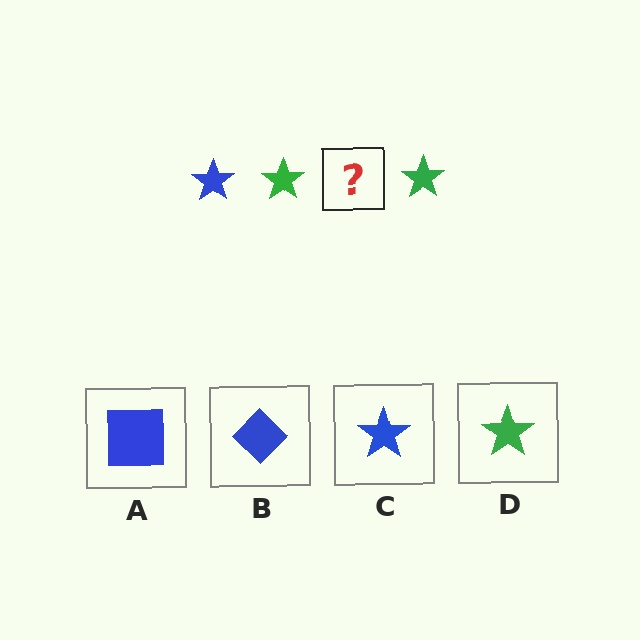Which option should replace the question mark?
Option C.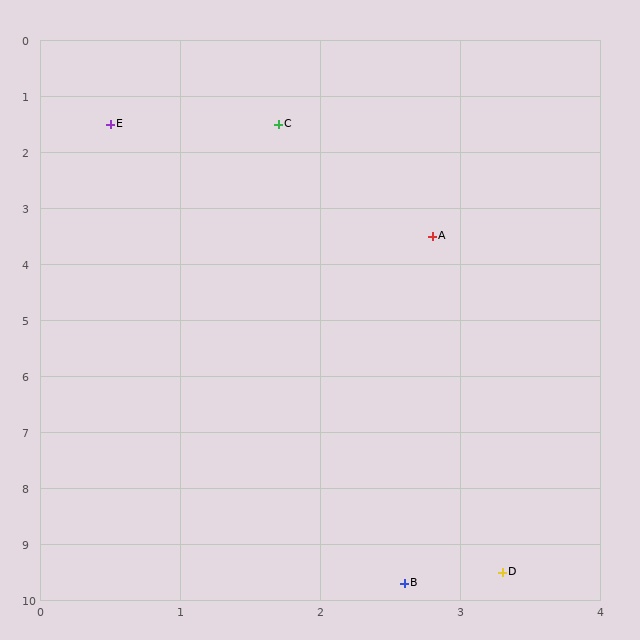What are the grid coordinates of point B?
Point B is at approximately (2.6, 9.7).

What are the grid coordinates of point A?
Point A is at approximately (2.8, 3.5).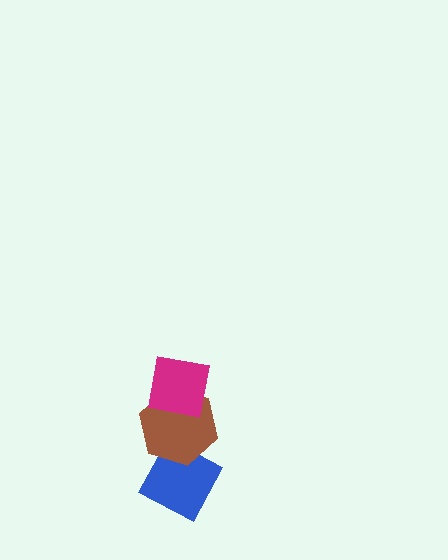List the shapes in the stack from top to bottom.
From top to bottom: the magenta square, the brown hexagon, the blue diamond.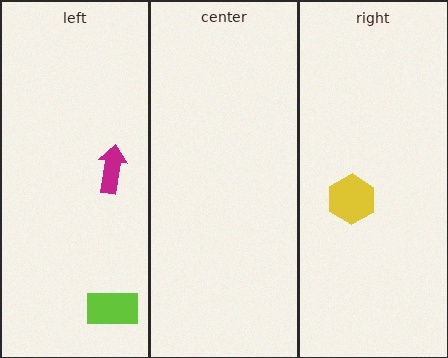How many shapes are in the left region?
2.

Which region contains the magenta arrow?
The left region.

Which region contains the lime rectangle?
The left region.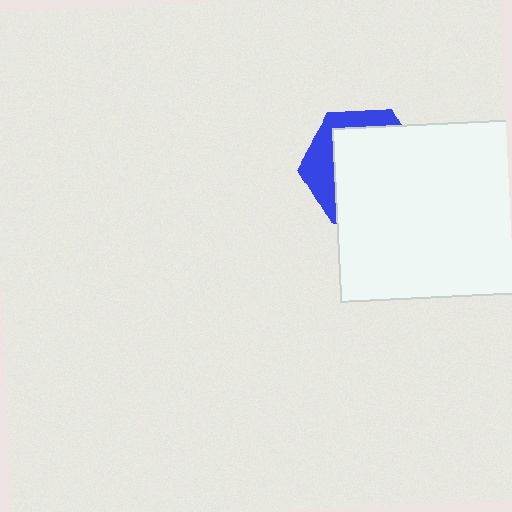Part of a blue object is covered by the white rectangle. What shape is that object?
It is a hexagon.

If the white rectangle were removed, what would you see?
You would see the complete blue hexagon.